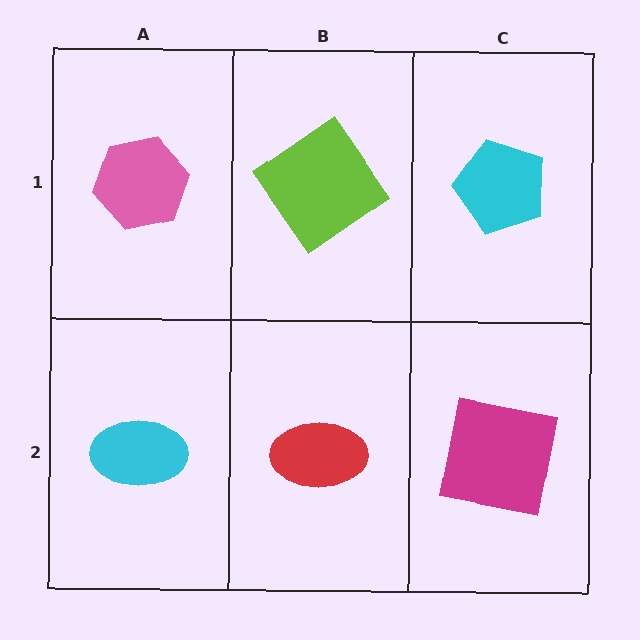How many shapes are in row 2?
3 shapes.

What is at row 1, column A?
A pink hexagon.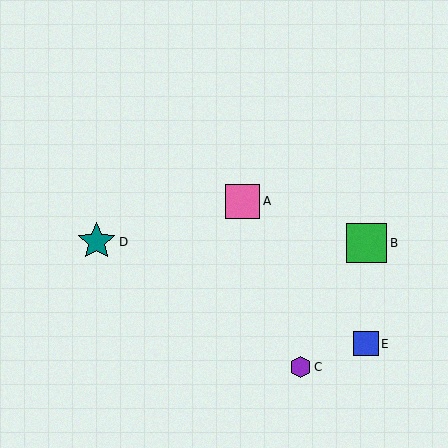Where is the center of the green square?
The center of the green square is at (367, 243).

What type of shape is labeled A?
Shape A is a pink square.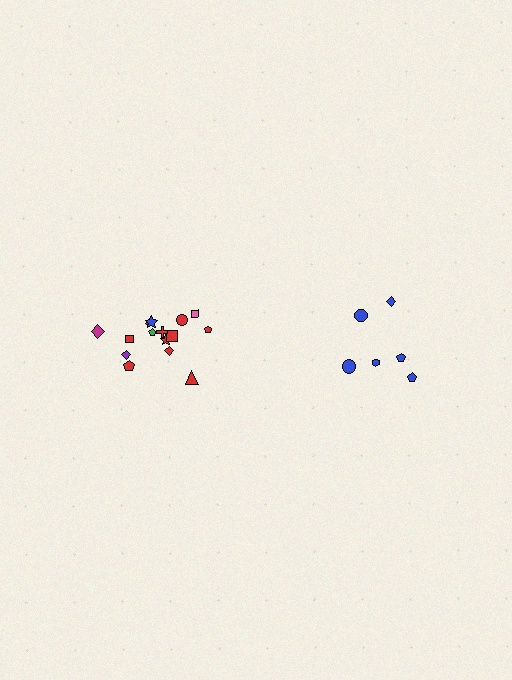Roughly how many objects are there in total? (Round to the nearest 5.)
Roughly 20 objects in total.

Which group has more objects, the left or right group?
The left group.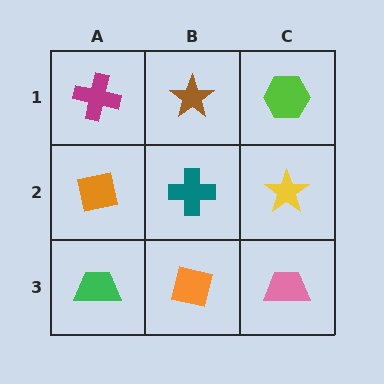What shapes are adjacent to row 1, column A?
An orange square (row 2, column A), a brown star (row 1, column B).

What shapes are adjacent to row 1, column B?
A teal cross (row 2, column B), a magenta cross (row 1, column A), a lime hexagon (row 1, column C).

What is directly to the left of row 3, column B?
A green trapezoid.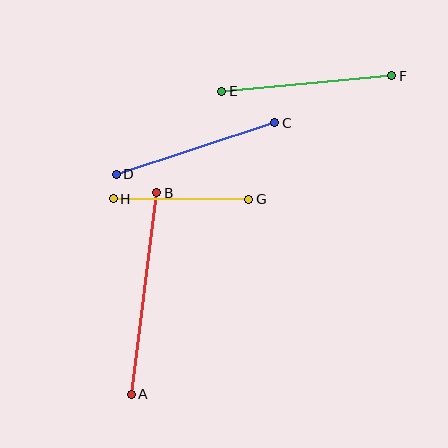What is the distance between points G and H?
The distance is approximately 135 pixels.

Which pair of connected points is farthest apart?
Points A and B are farthest apart.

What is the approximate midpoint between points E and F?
The midpoint is at approximately (307, 84) pixels.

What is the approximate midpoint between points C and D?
The midpoint is at approximately (196, 148) pixels.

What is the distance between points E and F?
The distance is approximately 170 pixels.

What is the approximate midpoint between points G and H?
The midpoint is at approximately (181, 199) pixels.